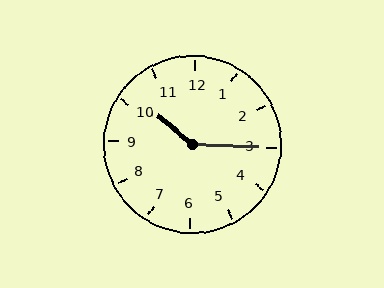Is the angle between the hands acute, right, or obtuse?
It is obtuse.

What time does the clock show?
10:15.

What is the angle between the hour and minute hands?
Approximately 142 degrees.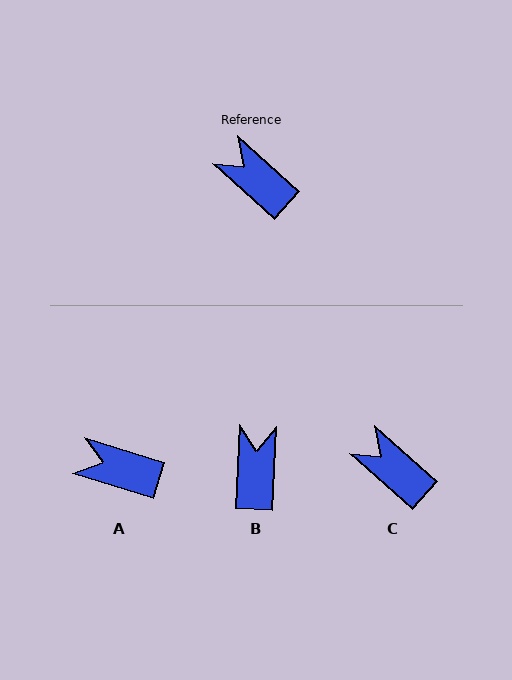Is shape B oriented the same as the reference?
No, it is off by about 51 degrees.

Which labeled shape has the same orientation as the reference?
C.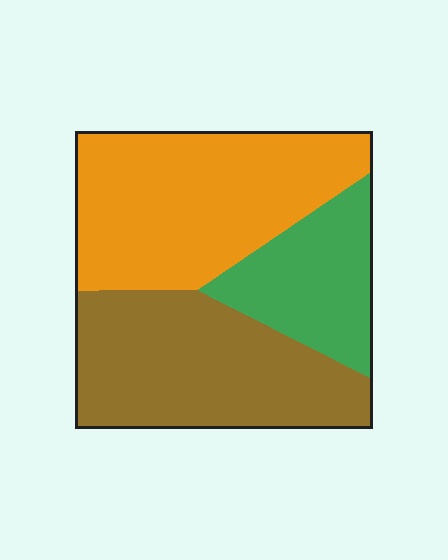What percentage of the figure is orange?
Orange takes up about two fifths (2/5) of the figure.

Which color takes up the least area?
Green, at roughly 20%.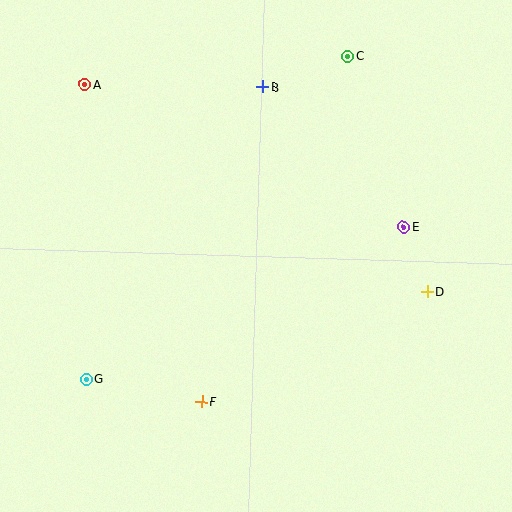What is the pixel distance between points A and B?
The distance between A and B is 178 pixels.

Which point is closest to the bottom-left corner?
Point G is closest to the bottom-left corner.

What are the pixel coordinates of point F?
Point F is at (202, 401).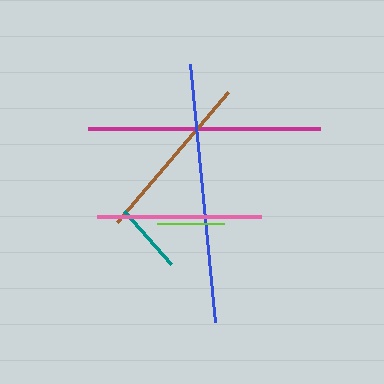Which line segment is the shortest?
The lime line is the shortest at approximately 67 pixels.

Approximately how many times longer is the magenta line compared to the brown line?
The magenta line is approximately 1.4 times the length of the brown line.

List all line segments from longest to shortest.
From longest to shortest: blue, magenta, brown, pink, teal, lime.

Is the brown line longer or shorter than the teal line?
The brown line is longer than the teal line.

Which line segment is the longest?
The blue line is the longest at approximately 259 pixels.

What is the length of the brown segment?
The brown segment is approximately 171 pixels long.